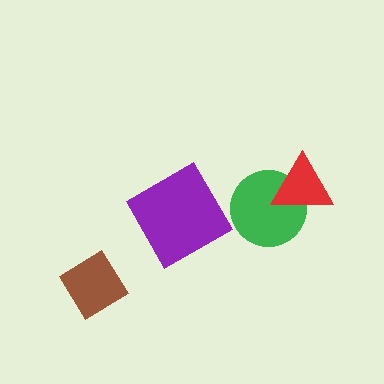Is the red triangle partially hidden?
No, no other shape covers it.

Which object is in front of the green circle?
The red triangle is in front of the green circle.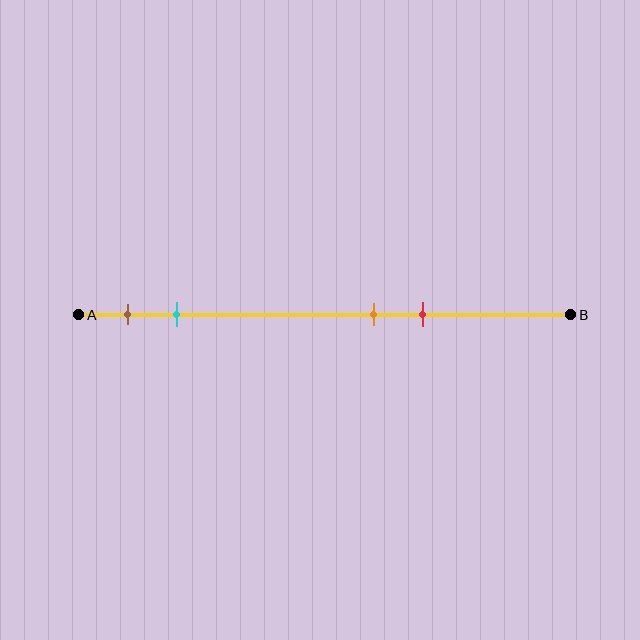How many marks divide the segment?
There are 4 marks dividing the segment.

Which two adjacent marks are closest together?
The orange and red marks are the closest adjacent pair.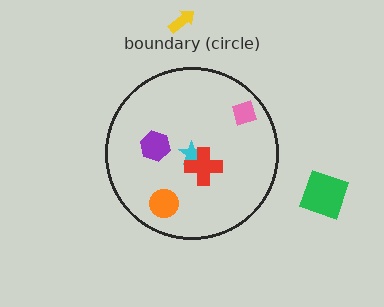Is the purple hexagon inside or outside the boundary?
Inside.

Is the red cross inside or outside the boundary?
Inside.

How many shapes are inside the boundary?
5 inside, 2 outside.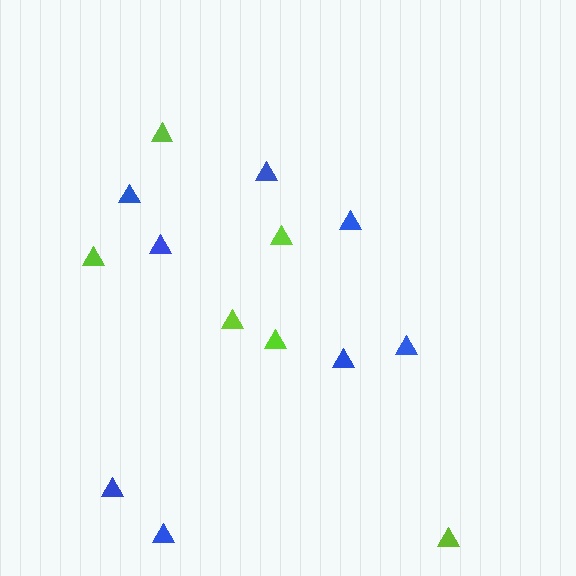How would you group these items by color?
There are 2 groups: one group of lime triangles (6) and one group of blue triangles (8).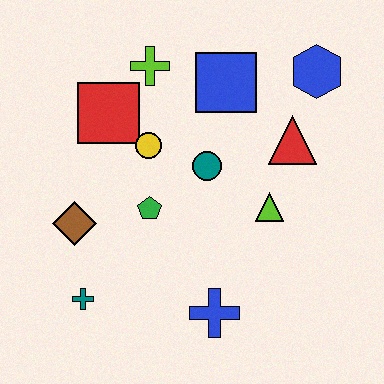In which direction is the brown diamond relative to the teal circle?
The brown diamond is to the left of the teal circle.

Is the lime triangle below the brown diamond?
No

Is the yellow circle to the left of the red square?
No